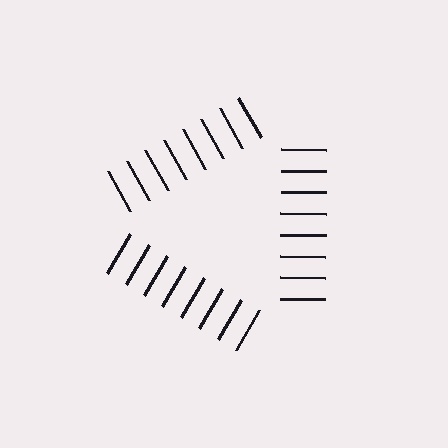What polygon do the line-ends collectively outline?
An illusory triangle — the line segments terminate on its edges but no continuous stroke is drawn.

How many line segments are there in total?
24 — 8 along each of the 3 edges.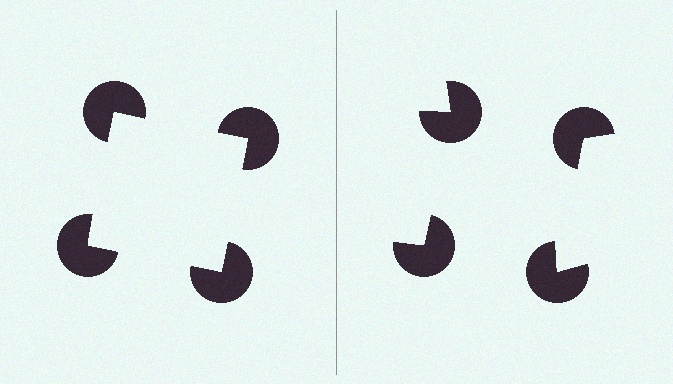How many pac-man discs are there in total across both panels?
8 — 4 on each side.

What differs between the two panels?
The pac-man discs are positioned identically on both sides; only the wedge orientations differ. On the left they align to a square; on the right they are misaligned.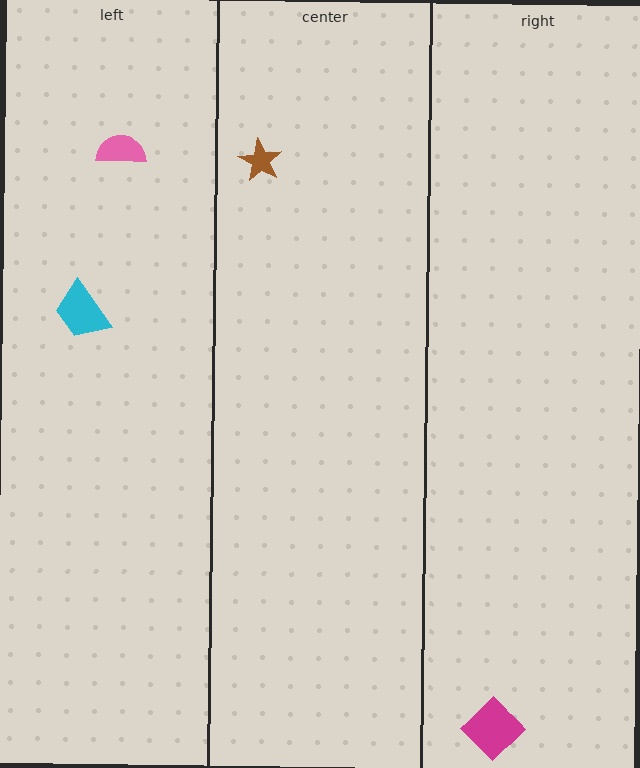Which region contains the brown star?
The center region.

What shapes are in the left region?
The pink semicircle, the cyan trapezoid.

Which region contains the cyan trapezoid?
The left region.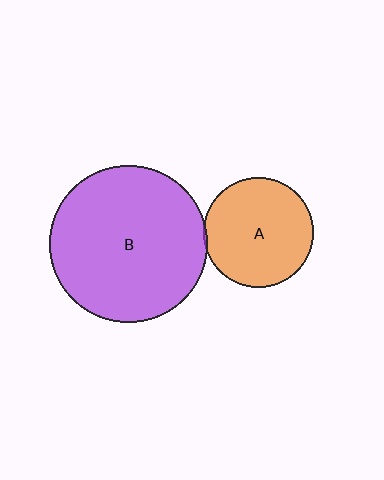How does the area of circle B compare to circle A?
Approximately 2.0 times.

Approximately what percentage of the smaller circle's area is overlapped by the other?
Approximately 5%.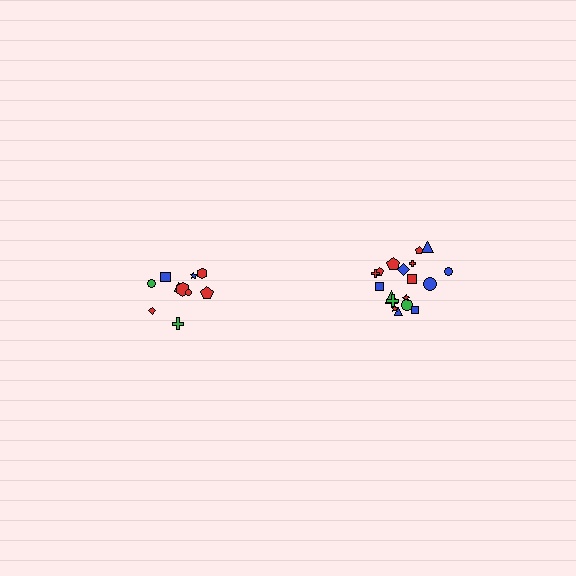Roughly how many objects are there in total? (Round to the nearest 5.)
Roughly 30 objects in total.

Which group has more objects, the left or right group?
The right group.